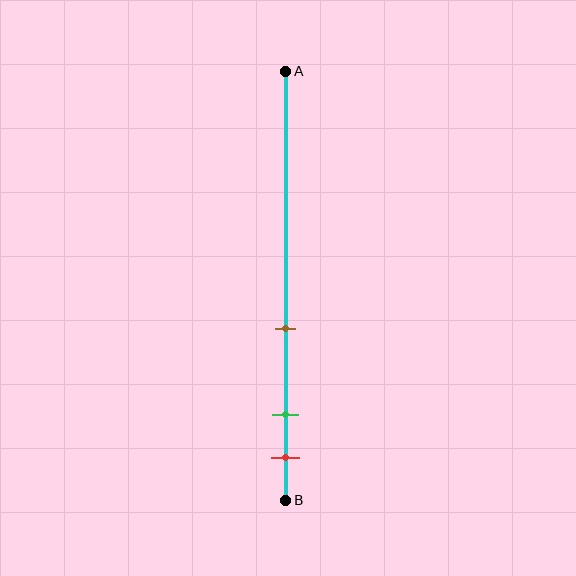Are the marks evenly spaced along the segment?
No, the marks are not evenly spaced.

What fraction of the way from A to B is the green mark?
The green mark is approximately 80% (0.8) of the way from A to B.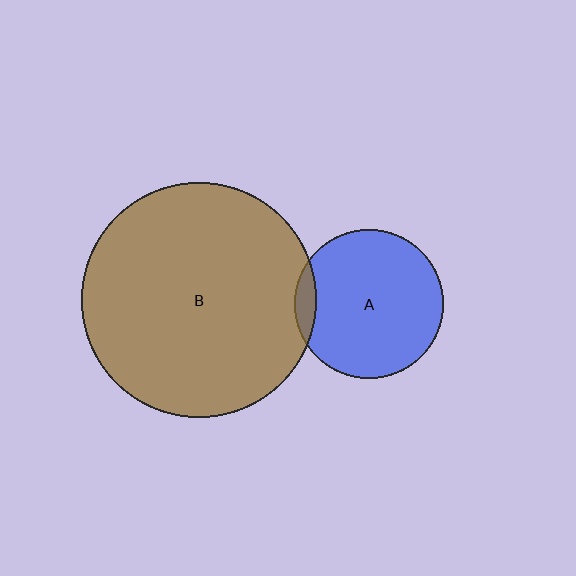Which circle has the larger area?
Circle B (brown).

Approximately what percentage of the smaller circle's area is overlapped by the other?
Approximately 5%.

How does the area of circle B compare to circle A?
Approximately 2.5 times.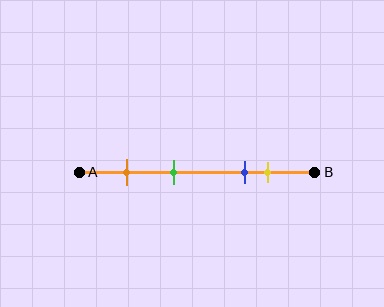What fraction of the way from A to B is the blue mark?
The blue mark is approximately 70% (0.7) of the way from A to B.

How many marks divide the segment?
There are 4 marks dividing the segment.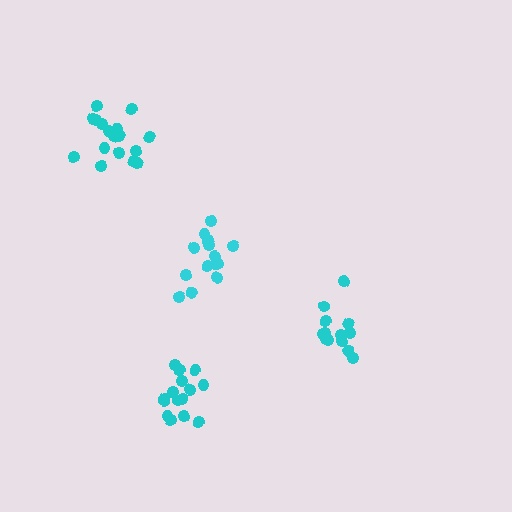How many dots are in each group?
Group 1: 14 dots, Group 2: 13 dots, Group 3: 17 dots, Group 4: 15 dots (59 total).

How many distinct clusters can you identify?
There are 4 distinct clusters.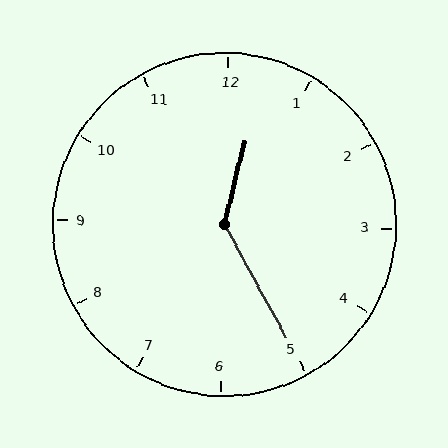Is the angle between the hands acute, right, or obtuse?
It is obtuse.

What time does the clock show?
12:25.